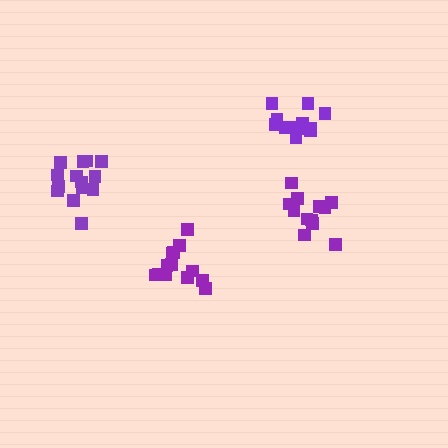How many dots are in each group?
Group 1: 14 dots, Group 2: 13 dots, Group 3: 13 dots, Group 4: 12 dots (52 total).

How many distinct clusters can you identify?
There are 4 distinct clusters.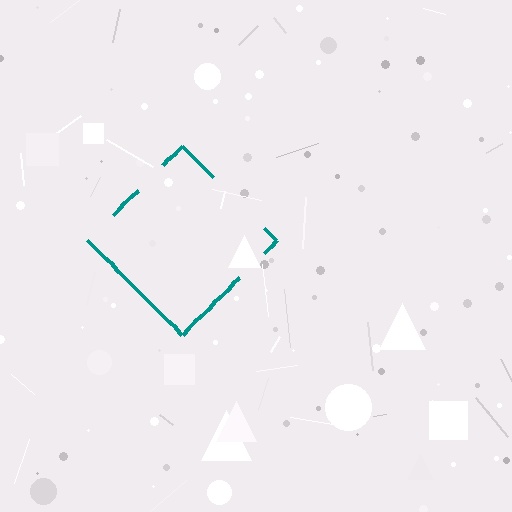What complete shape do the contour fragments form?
The contour fragments form a diamond.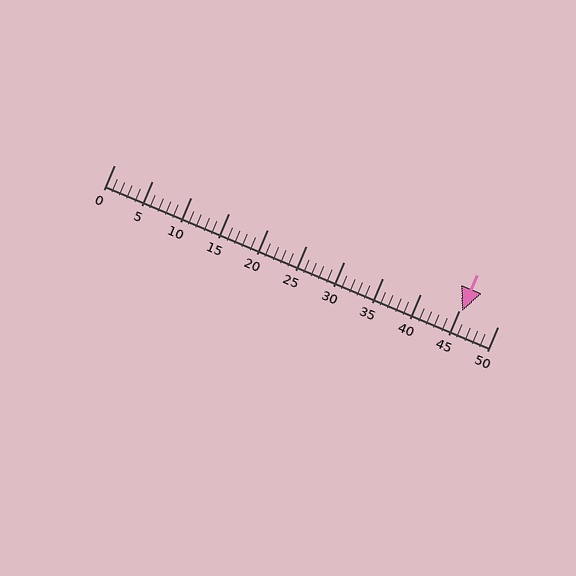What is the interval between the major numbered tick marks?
The major tick marks are spaced 5 units apart.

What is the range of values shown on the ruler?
The ruler shows values from 0 to 50.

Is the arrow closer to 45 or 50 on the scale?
The arrow is closer to 45.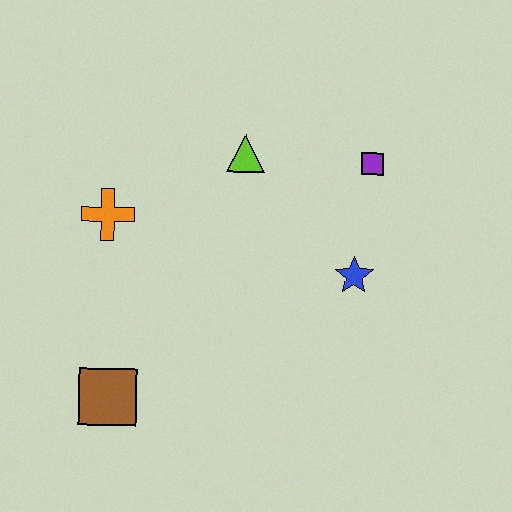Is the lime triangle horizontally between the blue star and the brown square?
Yes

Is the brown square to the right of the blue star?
No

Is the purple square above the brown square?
Yes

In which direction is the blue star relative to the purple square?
The blue star is below the purple square.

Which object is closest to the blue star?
The purple square is closest to the blue star.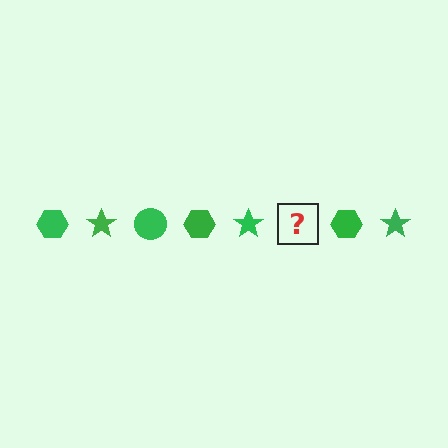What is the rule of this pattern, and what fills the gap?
The rule is that the pattern cycles through hexagon, star, circle shapes in green. The gap should be filled with a green circle.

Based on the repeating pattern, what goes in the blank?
The blank should be a green circle.